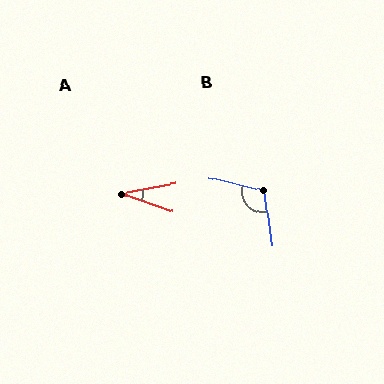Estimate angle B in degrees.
Approximately 111 degrees.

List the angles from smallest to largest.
A (30°), B (111°).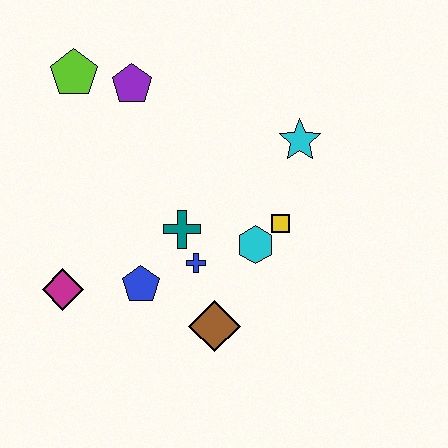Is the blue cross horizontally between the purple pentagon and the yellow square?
Yes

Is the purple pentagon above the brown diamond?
Yes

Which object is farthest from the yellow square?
The lime pentagon is farthest from the yellow square.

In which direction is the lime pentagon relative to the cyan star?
The lime pentagon is to the left of the cyan star.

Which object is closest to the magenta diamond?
The blue pentagon is closest to the magenta diamond.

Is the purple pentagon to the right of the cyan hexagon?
No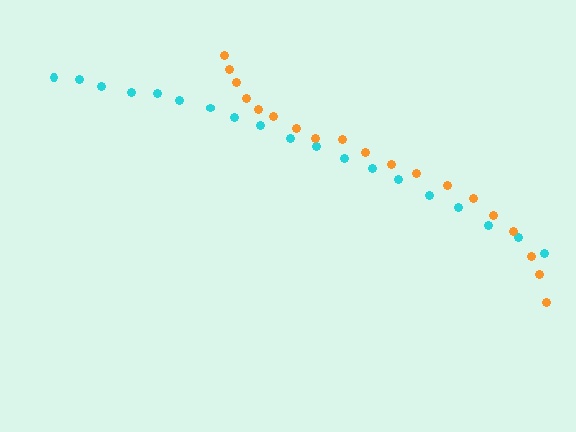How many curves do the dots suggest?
There are 2 distinct paths.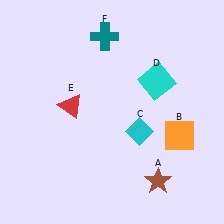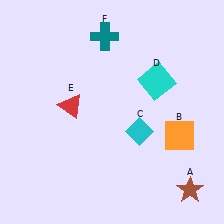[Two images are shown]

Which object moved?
The brown star (A) moved right.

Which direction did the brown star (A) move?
The brown star (A) moved right.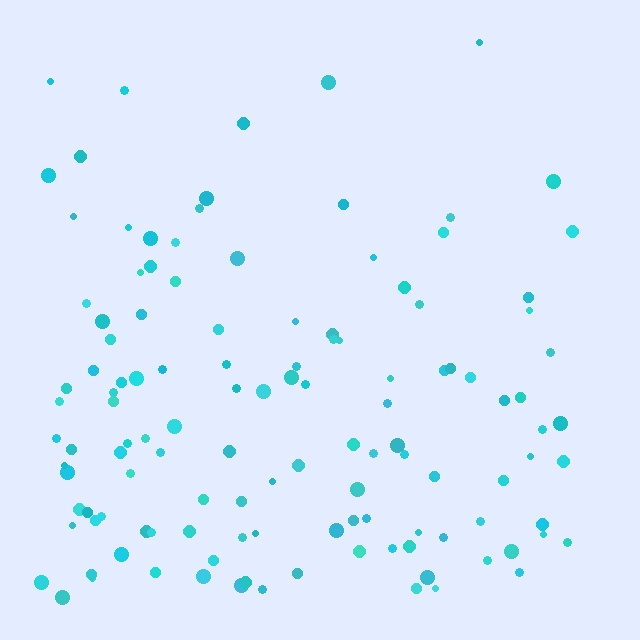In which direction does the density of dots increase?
From top to bottom, with the bottom side densest.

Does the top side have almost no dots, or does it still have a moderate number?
Still a moderate number, just noticeably fewer than the bottom.